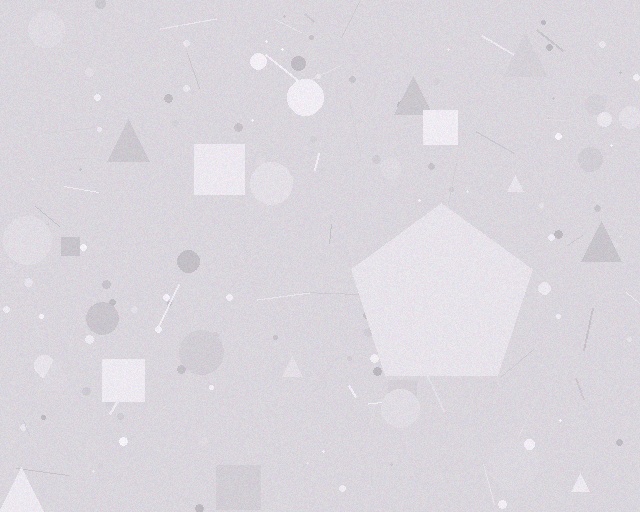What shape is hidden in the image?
A pentagon is hidden in the image.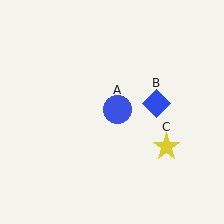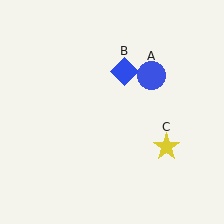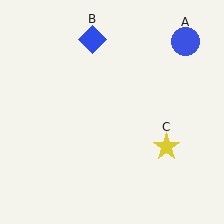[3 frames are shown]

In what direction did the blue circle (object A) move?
The blue circle (object A) moved up and to the right.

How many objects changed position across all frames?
2 objects changed position: blue circle (object A), blue diamond (object B).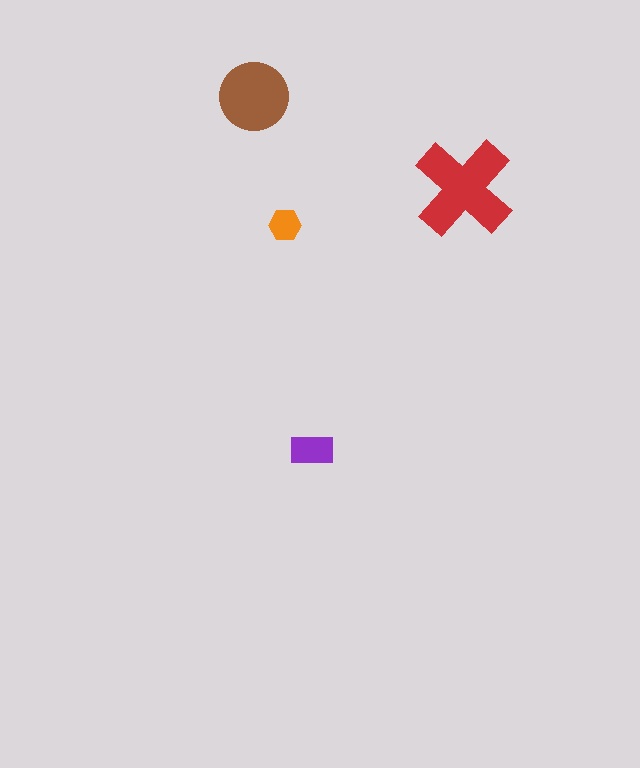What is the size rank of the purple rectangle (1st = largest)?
3rd.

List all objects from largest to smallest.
The red cross, the brown circle, the purple rectangle, the orange hexagon.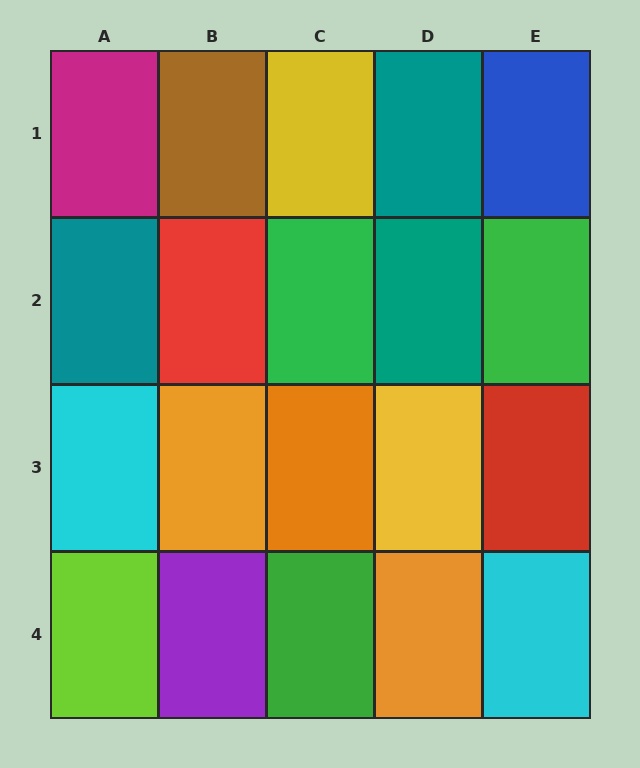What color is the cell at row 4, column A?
Lime.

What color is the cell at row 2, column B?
Red.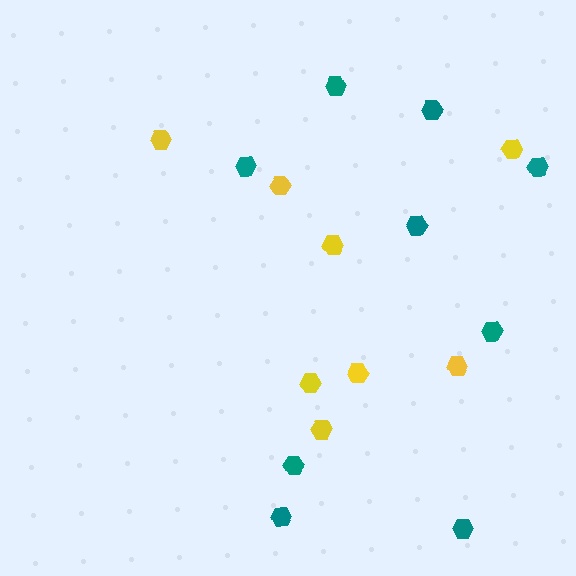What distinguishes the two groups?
There are 2 groups: one group of teal hexagons (9) and one group of yellow hexagons (8).